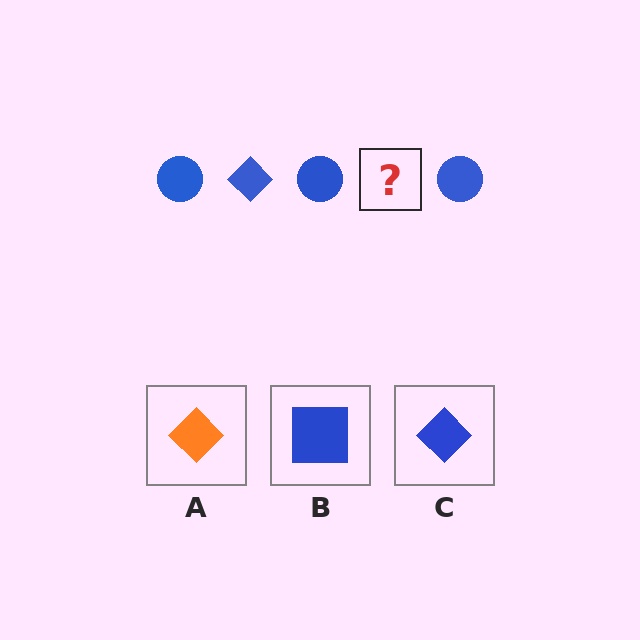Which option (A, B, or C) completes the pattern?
C.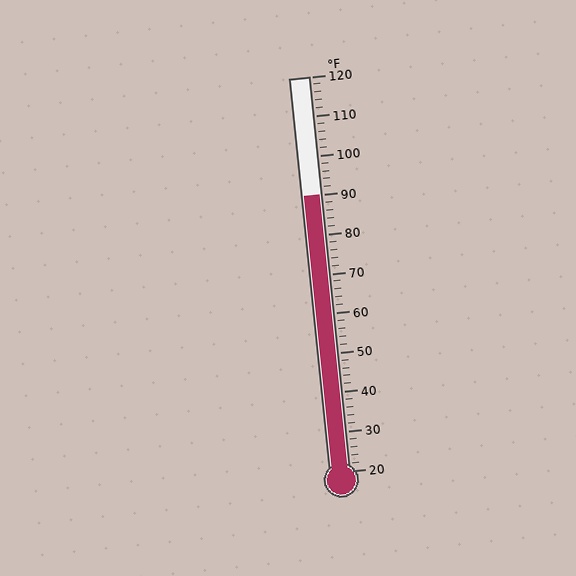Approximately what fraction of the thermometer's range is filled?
The thermometer is filled to approximately 70% of its range.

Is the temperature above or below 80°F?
The temperature is above 80°F.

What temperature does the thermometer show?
The thermometer shows approximately 90°F.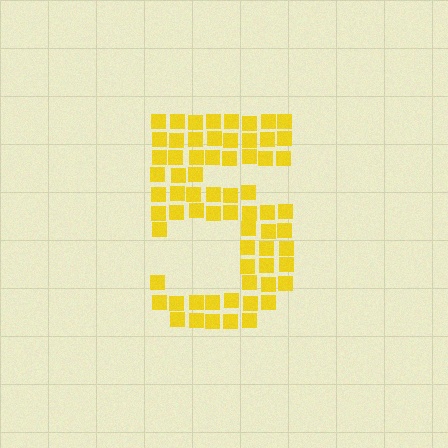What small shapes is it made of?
It is made of small squares.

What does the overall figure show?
The overall figure shows the digit 5.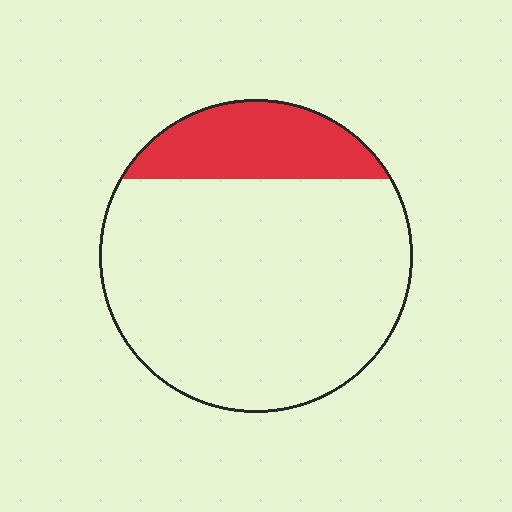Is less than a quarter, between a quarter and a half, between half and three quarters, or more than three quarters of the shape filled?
Less than a quarter.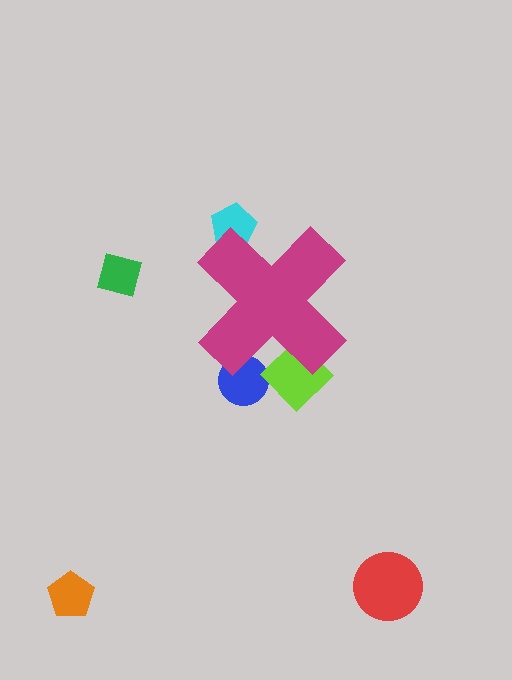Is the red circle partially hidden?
No, the red circle is fully visible.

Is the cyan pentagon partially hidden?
Yes, the cyan pentagon is partially hidden behind the magenta cross.